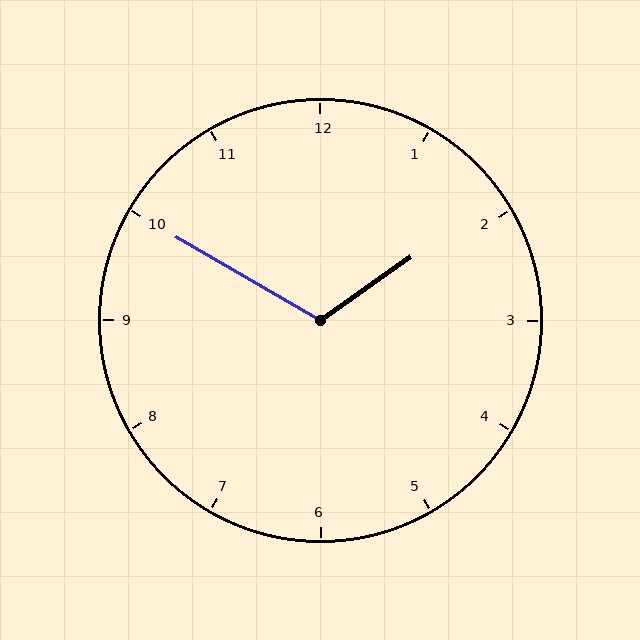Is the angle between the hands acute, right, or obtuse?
It is obtuse.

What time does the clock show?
1:50.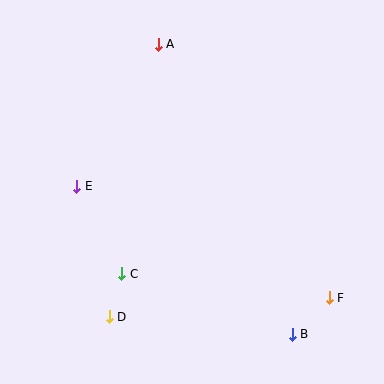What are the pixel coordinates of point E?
Point E is at (77, 186).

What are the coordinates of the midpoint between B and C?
The midpoint between B and C is at (207, 304).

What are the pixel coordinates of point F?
Point F is at (329, 298).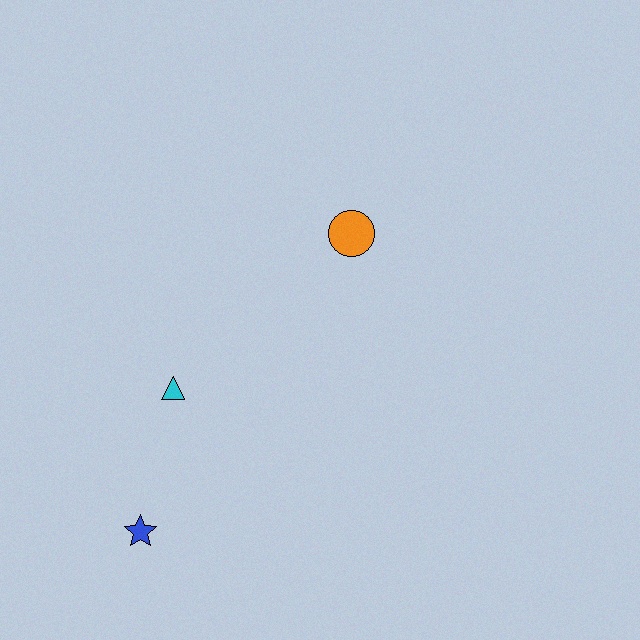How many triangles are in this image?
There is 1 triangle.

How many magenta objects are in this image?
There are no magenta objects.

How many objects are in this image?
There are 3 objects.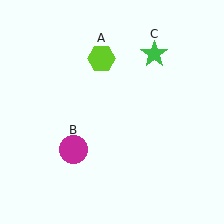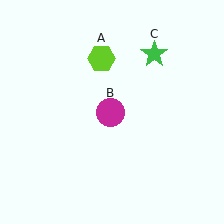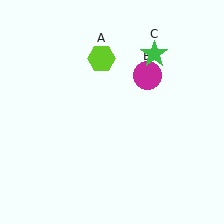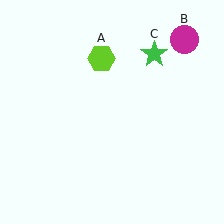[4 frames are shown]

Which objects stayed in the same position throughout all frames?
Lime hexagon (object A) and green star (object C) remained stationary.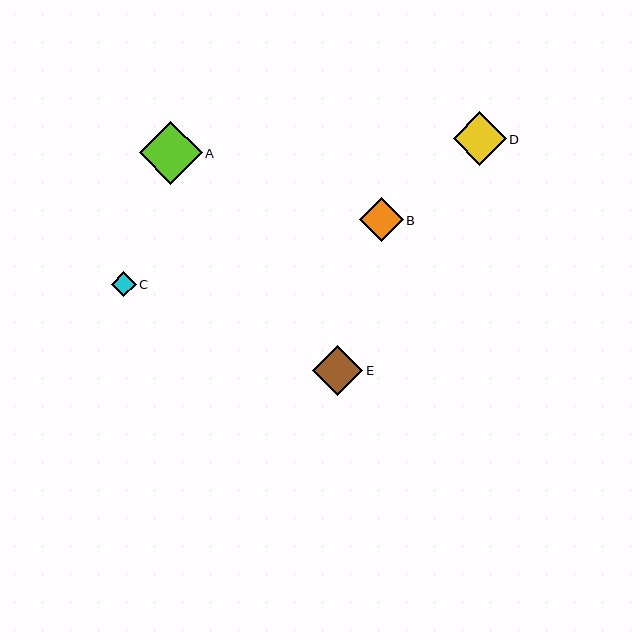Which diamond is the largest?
Diamond A is the largest with a size of approximately 63 pixels.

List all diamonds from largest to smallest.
From largest to smallest: A, D, E, B, C.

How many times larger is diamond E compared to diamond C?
Diamond E is approximately 2.0 times the size of diamond C.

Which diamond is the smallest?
Diamond C is the smallest with a size of approximately 25 pixels.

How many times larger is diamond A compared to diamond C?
Diamond A is approximately 2.5 times the size of diamond C.